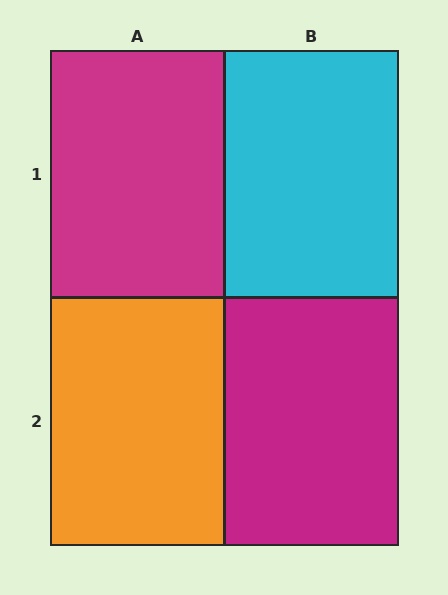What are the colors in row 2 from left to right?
Orange, magenta.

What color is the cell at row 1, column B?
Cyan.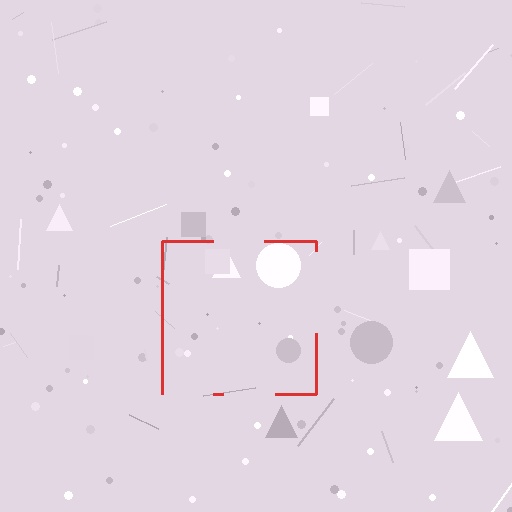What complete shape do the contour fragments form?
The contour fragments form a square.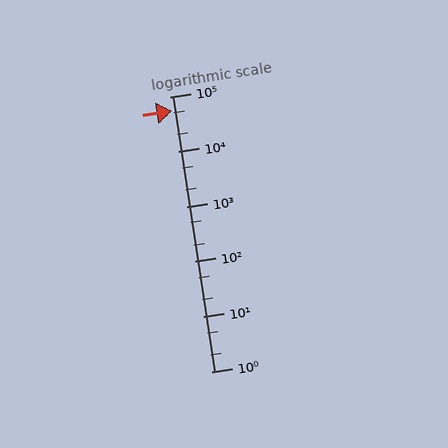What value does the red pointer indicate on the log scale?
The pointer indicates approximately 54000.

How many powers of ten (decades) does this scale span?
The scale spans 5 decades, from 1 to 100000.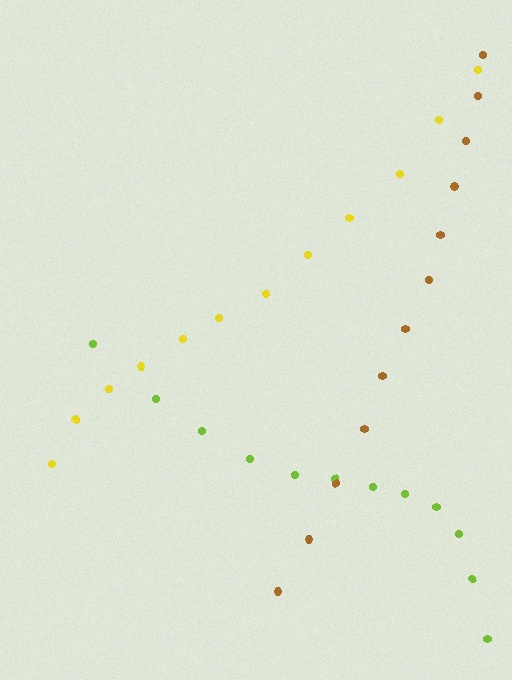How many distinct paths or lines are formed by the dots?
There are 3 distinct paths.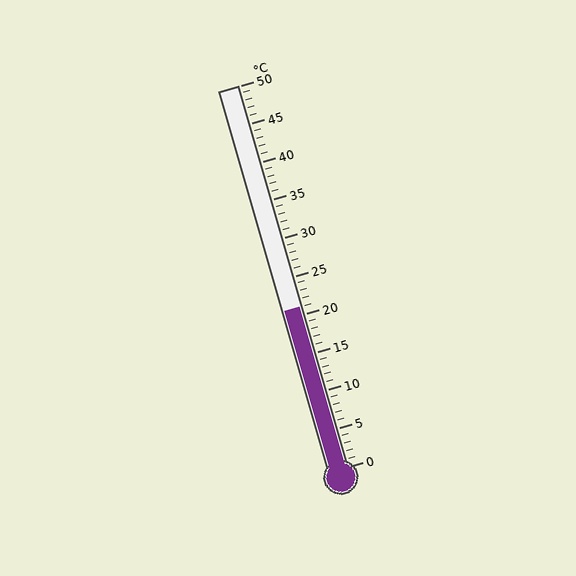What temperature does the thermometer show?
The thermometer shows approximately 21°C.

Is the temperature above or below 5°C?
The temperature is above 5°C.